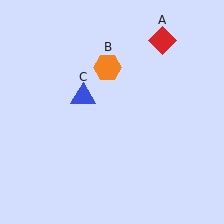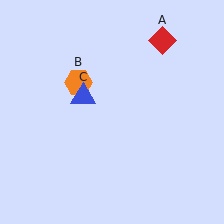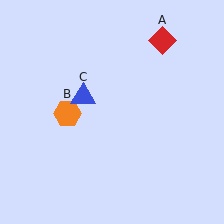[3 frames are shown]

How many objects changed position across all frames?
1 object changed position: orange hexagon (object B).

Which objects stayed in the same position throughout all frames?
Red diamond (object A) and blue triangle (object C) remained stationary.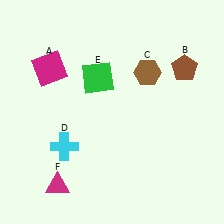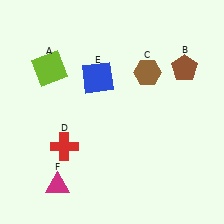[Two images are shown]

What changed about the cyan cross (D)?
In Image 1, D is cyan. In Image 2, it changed to red.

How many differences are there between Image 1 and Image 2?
There are 3 differences between the two images.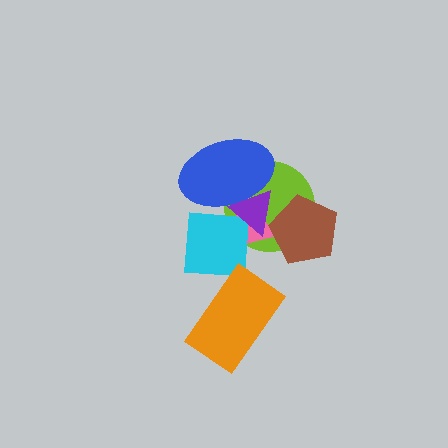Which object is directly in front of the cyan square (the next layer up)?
The purple triangle is directly in front of the cyan square.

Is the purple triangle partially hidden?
Yes, it is partially covered by another shape.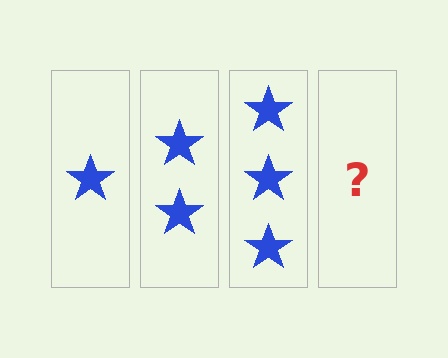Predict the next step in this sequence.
The next step is 4 stars.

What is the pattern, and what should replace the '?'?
The pattern is that each step adds one more star. The '?' should be 4 stars.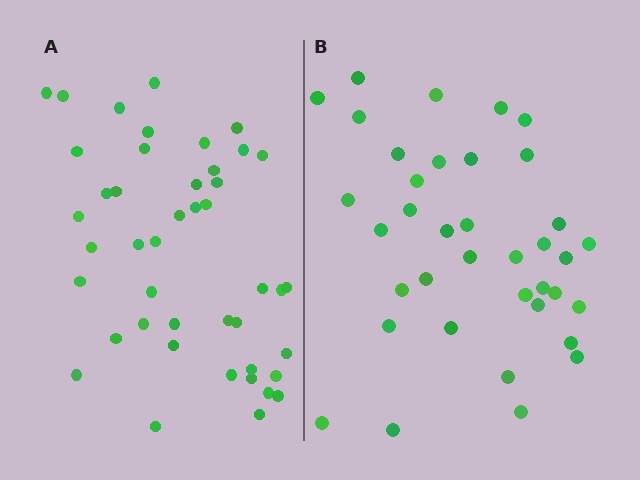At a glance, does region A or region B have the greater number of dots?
Region A (the left region) has more dots.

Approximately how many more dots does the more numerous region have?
Region A has roughly 8 or so more dots than region B.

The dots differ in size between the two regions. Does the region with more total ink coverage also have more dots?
No. Region B has more total ink coverage because its dots are larger, but region A actually contains more individual dots. Total area can be misleading — the number of items is what matters here.